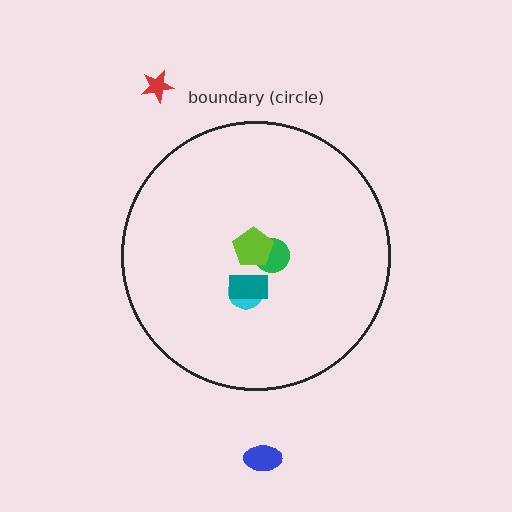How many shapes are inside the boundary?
4 inside, 2 outside.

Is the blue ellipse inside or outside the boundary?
Outside.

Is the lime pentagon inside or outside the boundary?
Inside.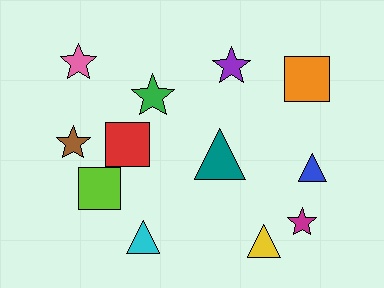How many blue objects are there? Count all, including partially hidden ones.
There is 1 blue object.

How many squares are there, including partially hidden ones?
There are 3 squares.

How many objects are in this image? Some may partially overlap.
There are 12 objects.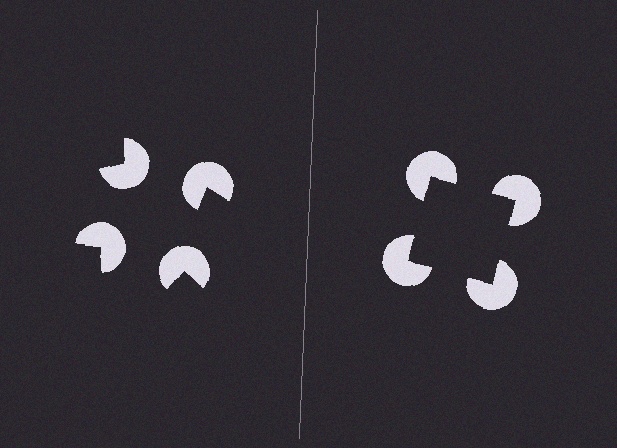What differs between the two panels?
The pac-man discs are positioned identically on both sides; only the wedge orientations differ. On the right they align to a square; on the left they are misaligned.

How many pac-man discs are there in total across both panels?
8 — 4 on each side.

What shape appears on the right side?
An illusory square.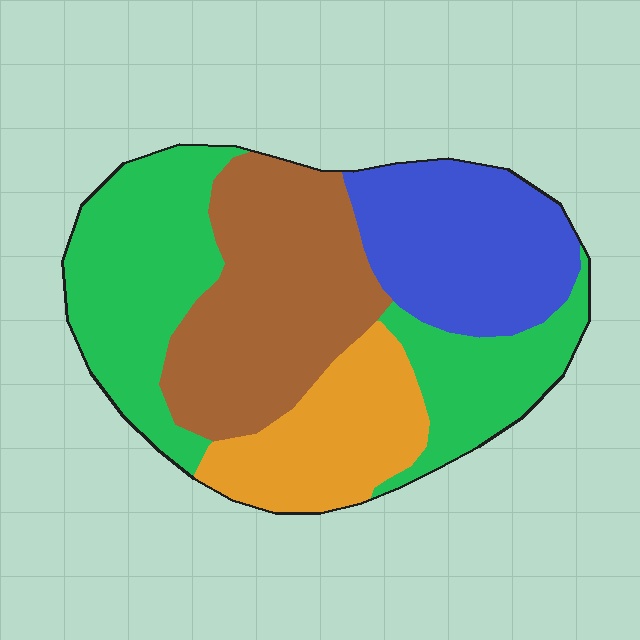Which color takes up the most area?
Green, at roughly 35%.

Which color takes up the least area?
Orange, at roughly 15%.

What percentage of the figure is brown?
Brown covers around 30% of the figure.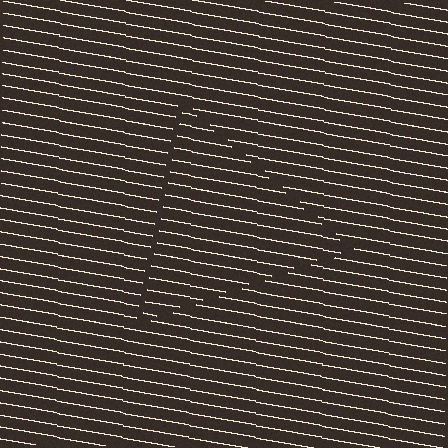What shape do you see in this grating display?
An illusory triangle. The interior of the shape contains the same grating, shifted by half a period — the contour is defined by the phase discontinuity where line-ends from the inner and outer gratings abut.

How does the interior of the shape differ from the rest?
The interior of the shape contains the same grating, shifted by half a period — the contour is defined by the phase discontinuity where line-ends from the inner and outer gratings abut.